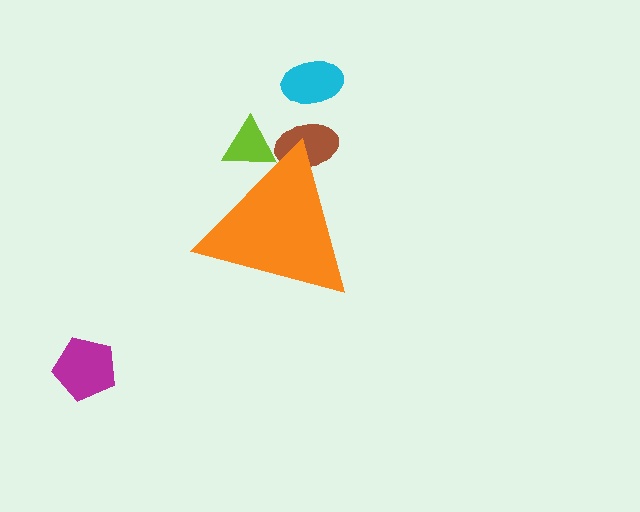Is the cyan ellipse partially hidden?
No, the cyan ellipse is fully visible.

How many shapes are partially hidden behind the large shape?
2 shapes are partially hidden.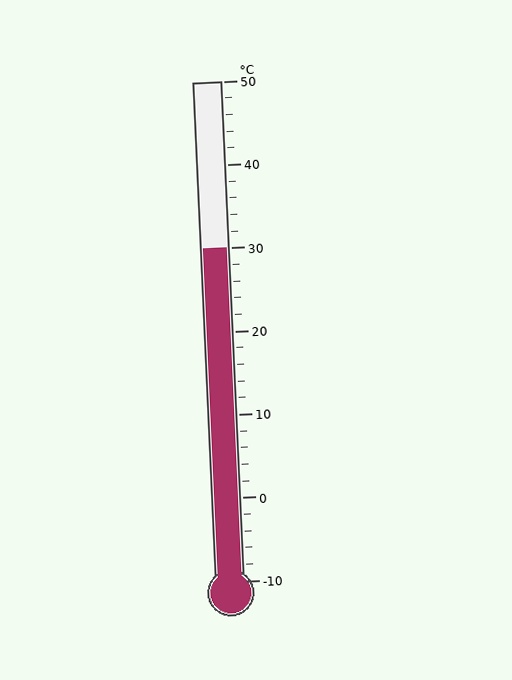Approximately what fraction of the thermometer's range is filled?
The thermometer is filled to approximately 65% of its range.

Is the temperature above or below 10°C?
The temperature is above 10°C.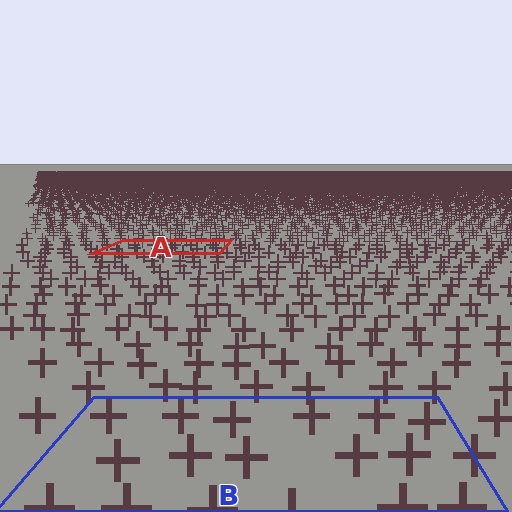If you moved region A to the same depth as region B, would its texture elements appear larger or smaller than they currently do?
They would appear larger. At a closer depth, the same texture elements are projected at a bigger on-screen size.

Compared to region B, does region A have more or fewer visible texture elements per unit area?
Region A has more texture elements per unit area — they are packed more densely because it is farther away.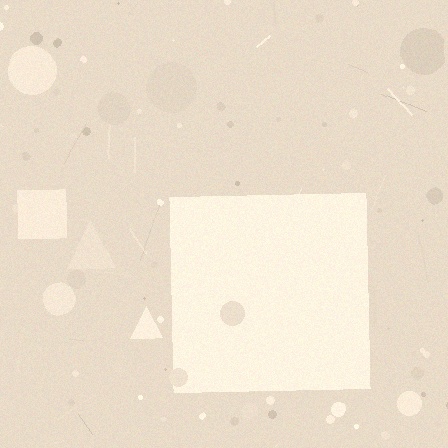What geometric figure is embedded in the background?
A square is embedded in the background.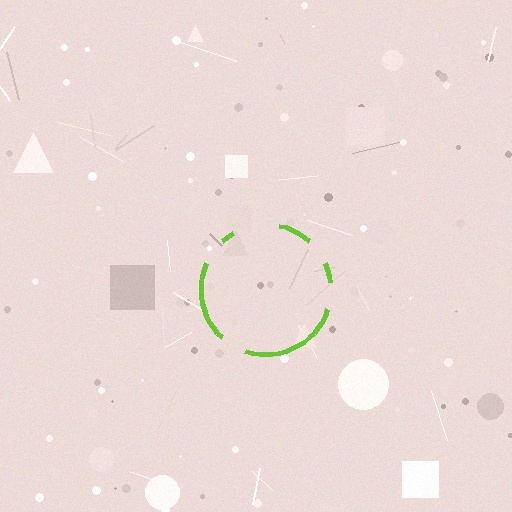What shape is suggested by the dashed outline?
The dashed outline suggests a circle.